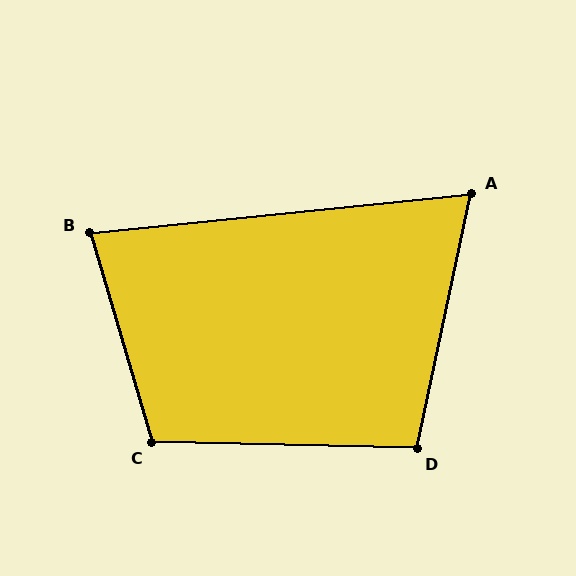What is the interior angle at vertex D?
Approximately 101 degrees (obtuse).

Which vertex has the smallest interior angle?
A, at approximately 72 degrees.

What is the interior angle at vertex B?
Approximately 79 degrees (acute).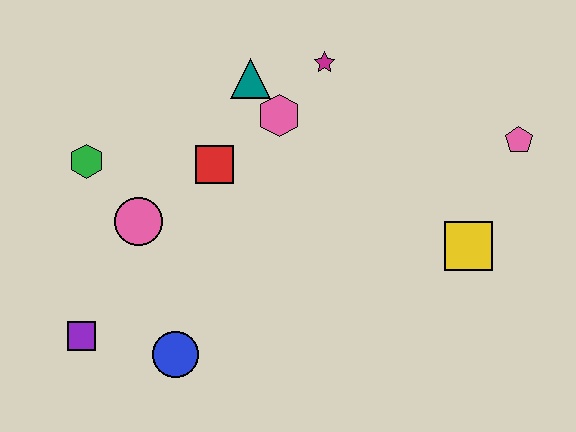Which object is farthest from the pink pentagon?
The purple square is farthest from the pink pentagon.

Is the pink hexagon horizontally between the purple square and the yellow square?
Yes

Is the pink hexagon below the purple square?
No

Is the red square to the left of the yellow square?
Yes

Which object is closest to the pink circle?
The green hexagon is closest to the pink circle.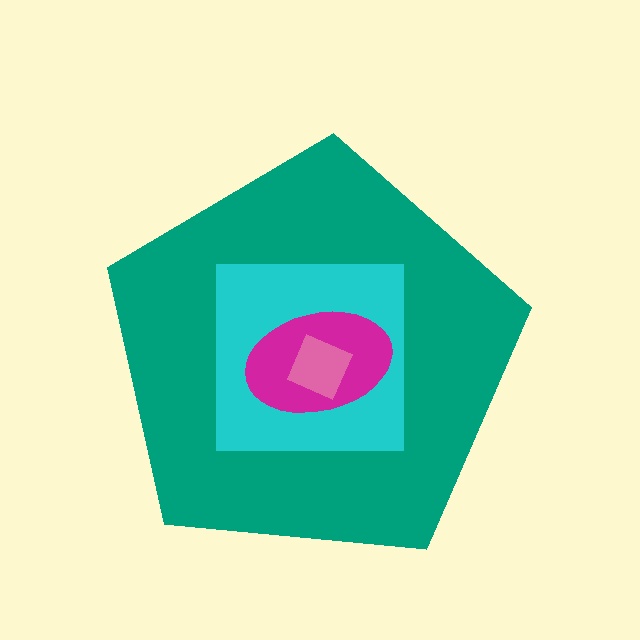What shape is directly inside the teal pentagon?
The cyan square.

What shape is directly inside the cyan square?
The magenta ellipse.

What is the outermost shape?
The teal pentagon.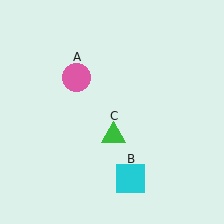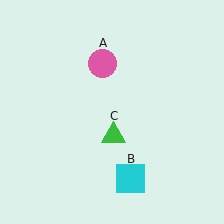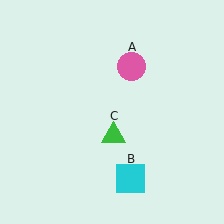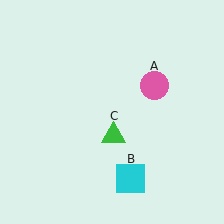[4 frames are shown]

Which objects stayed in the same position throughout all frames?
Cyan square (object B) and green triangle (object C) remained stationary.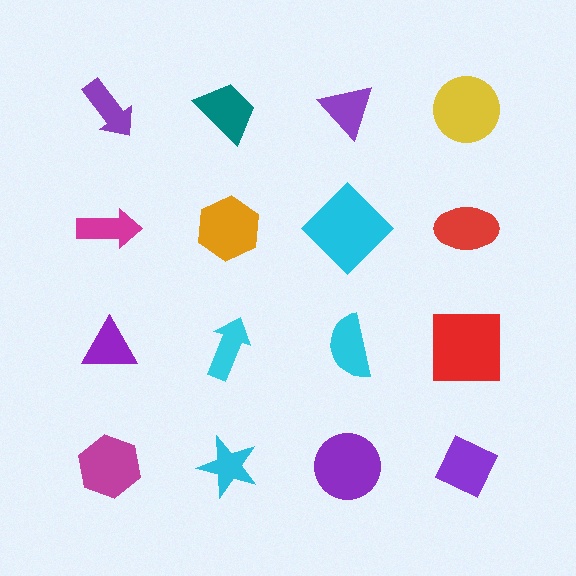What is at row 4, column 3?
A purple circle.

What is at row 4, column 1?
A magenta hexagon.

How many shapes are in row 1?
4 shapes.